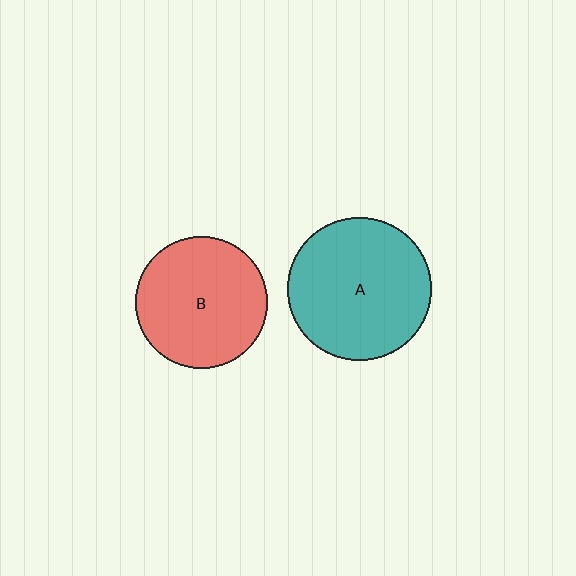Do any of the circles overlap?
No, none of the circles overlap.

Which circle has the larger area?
Circle A (teal).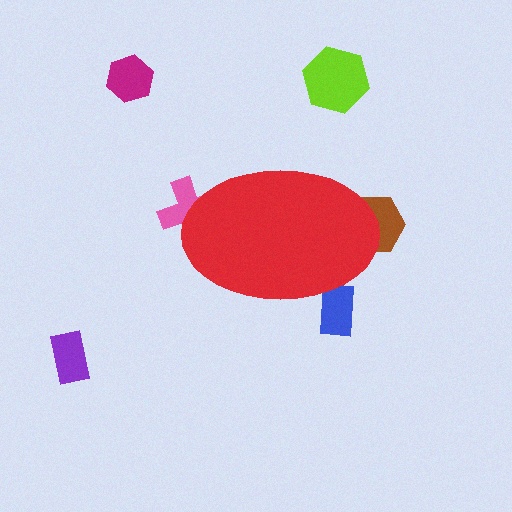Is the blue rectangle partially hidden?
Yes, the blue rectangle is partially hidden behind the red ellipse.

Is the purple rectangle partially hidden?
No, the purple rectangle is fully visible.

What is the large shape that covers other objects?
A red ellipse.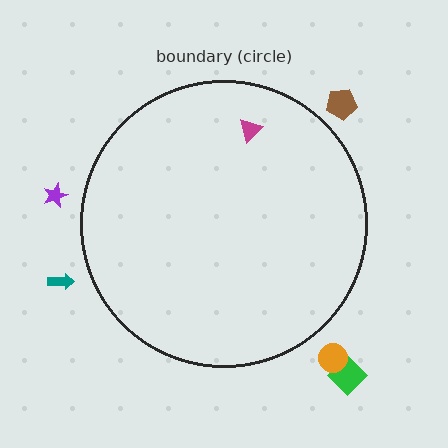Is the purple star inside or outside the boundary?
Outside.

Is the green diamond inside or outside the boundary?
Outside.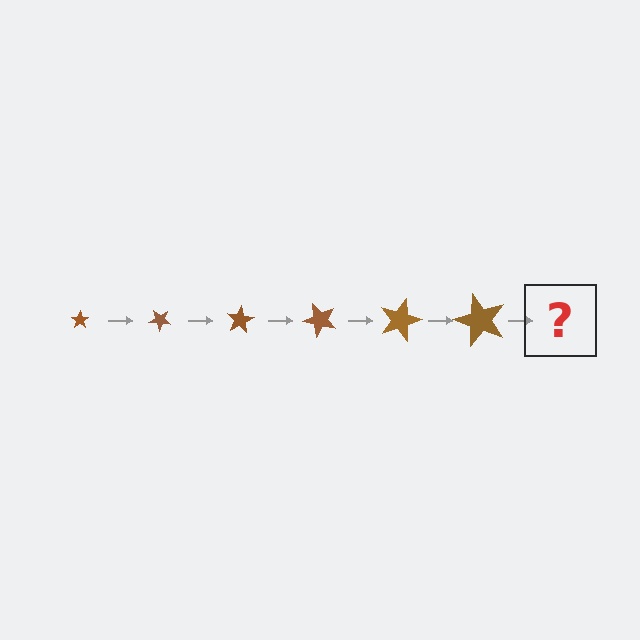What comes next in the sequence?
The next element should be a star, larger than the previous one and rotated 240 degrees from the start.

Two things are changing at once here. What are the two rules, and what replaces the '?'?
The two rules are that the star grows larger each step and it rotates 40 degrees each step. The '?' should be a star, larger than the previous one and rotated 240 degrees from the start.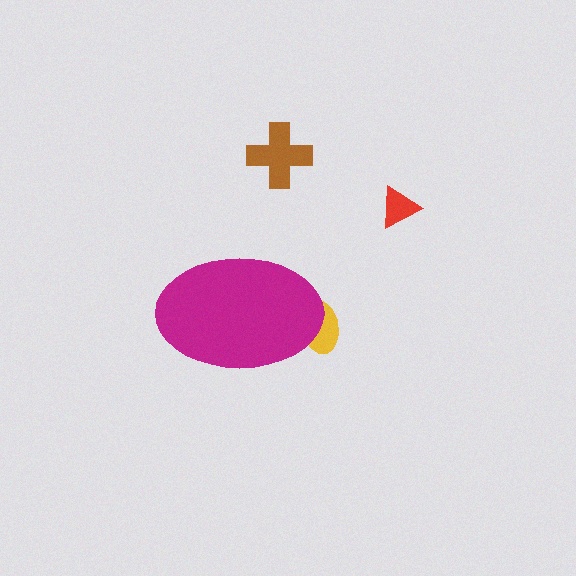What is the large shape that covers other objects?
A magenta ellipse.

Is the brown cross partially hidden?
No, the brown cross is fully visible.